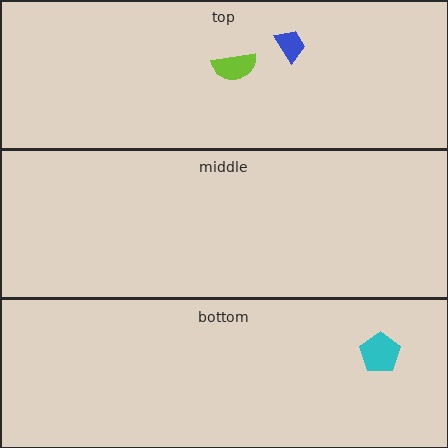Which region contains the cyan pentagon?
The bottom region.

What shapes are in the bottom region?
The cyan pentagon.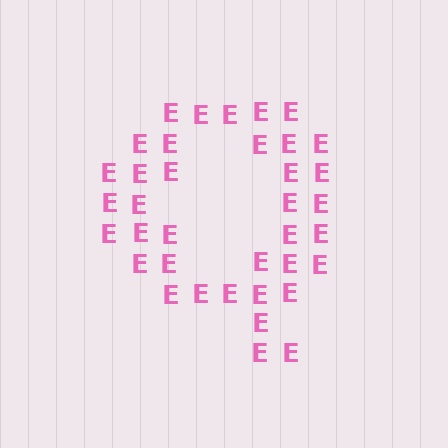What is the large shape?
The large shape is the letter Q.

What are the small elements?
The small elements are letter E's.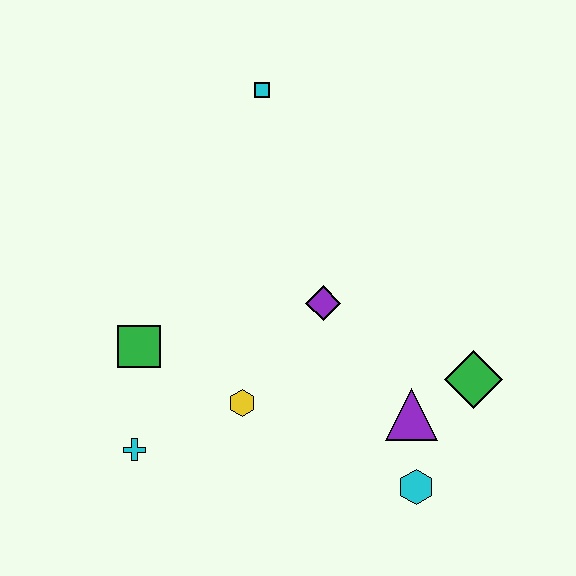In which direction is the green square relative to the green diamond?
The green square is to the left of the green diamond.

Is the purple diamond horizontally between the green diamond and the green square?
Yes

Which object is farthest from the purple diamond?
The cyan cross is farthest from the purple diamond.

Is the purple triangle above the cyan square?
No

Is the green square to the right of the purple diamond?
No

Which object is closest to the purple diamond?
The yellow hexagon is closest to the purple diamond.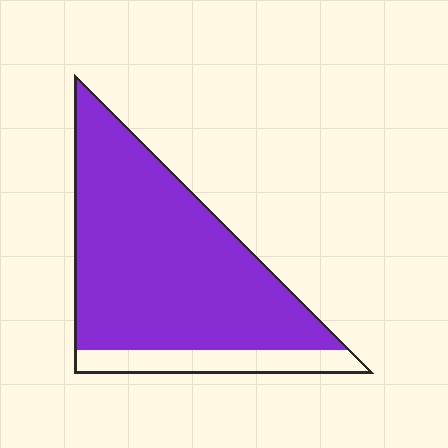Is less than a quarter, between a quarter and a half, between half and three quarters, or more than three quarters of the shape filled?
More than three quarters.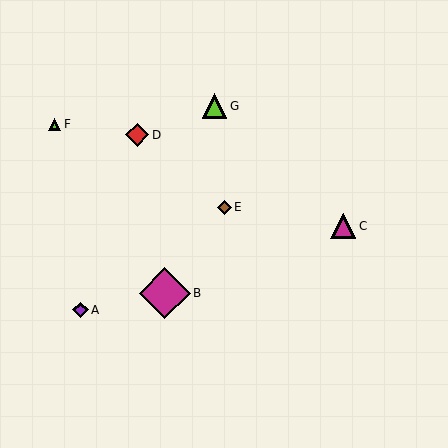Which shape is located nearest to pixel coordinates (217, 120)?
The lime triangle (labeled G) at (214, 106) is nearest to that location.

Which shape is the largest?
The magenta diamond (labeled B) is the largest.